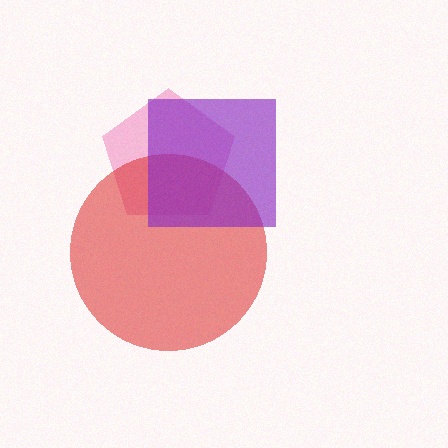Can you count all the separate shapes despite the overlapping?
Yes, there are 3 separate shapes.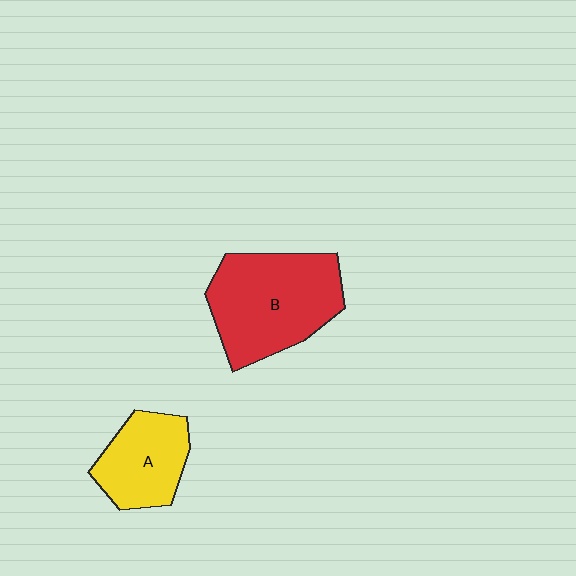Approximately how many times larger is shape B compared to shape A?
Approximately 1.6 times.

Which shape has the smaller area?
Shape A (yellow).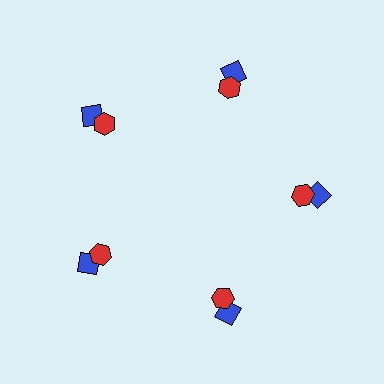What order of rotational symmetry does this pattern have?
This pattern has 5-fold rotational symmetry.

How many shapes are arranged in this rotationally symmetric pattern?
There are 10 shapes, arranged in 5 groups of 2.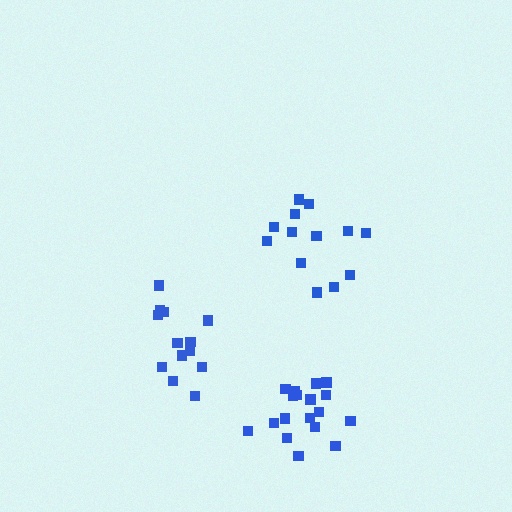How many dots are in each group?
Group 1: 13 dots, Group 2: 13 dots, Group 3: 18 dots (44 total).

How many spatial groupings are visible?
There are 3 spatial groupings.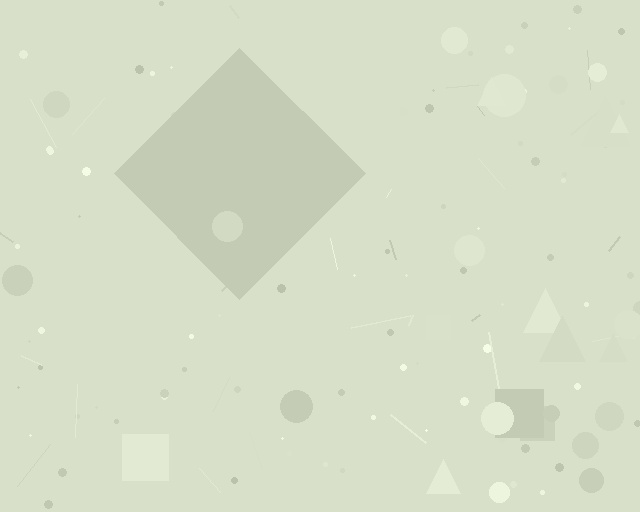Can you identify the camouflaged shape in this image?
The camouflaged shape is a diamond.